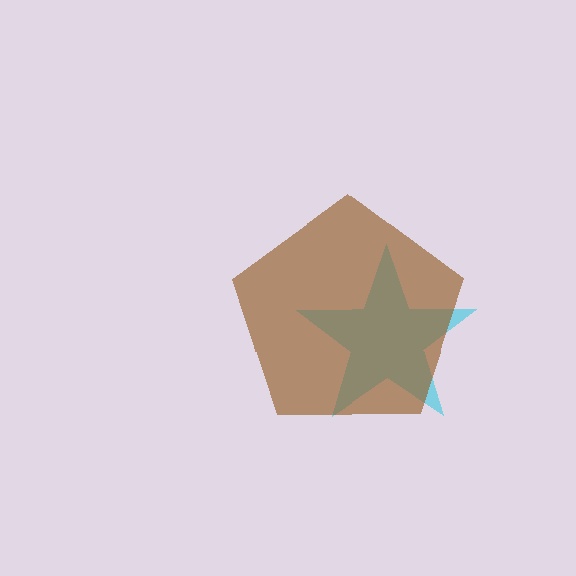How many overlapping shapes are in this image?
There are 2 overlapping shapes in the image.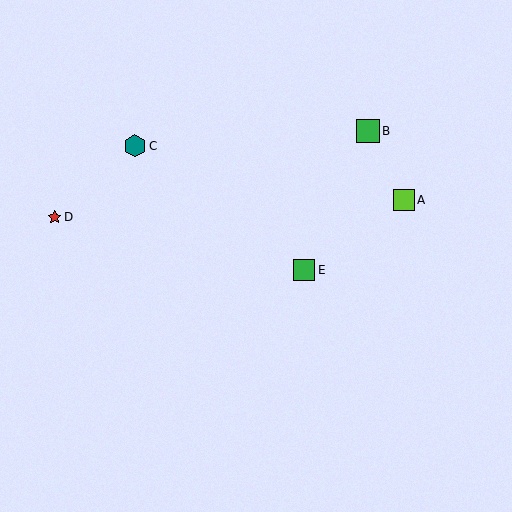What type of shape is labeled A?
Shape A is a lime square.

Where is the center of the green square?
The center of the green square is at (304, 270).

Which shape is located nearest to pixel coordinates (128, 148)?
The teal hexagon (labeled C) at (135, 146) is nearest to that location.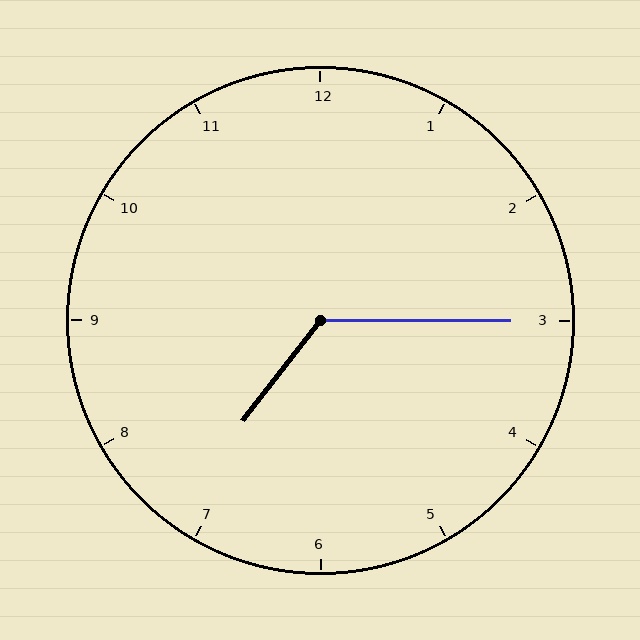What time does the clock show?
7:15.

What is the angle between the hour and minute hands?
Approximately 128 degrees.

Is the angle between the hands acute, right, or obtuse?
It is obtuse.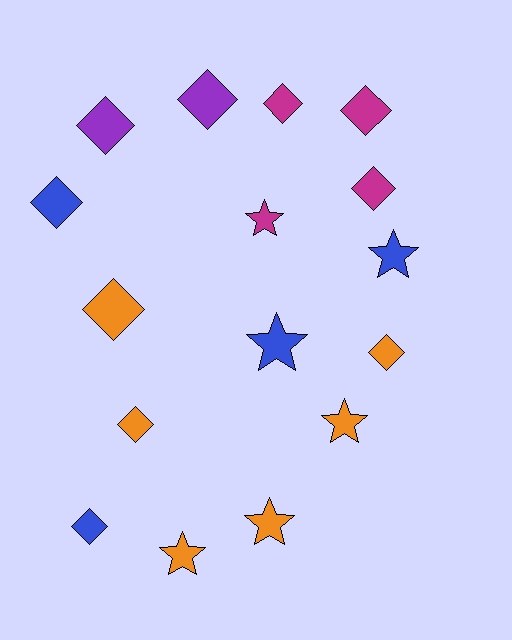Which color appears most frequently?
Orange, with 6 objects.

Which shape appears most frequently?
Diamond, with 10 objects.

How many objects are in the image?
There are 16 objects.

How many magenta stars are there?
There is 1 magenta star.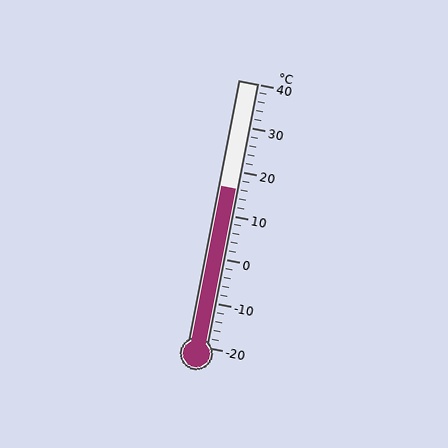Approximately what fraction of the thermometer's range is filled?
The thermometer is filled to approximately 60% of its range.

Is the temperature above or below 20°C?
The temperature is below 20°C.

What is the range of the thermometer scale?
The thermometer scale ranges from -20°C to 40°C.